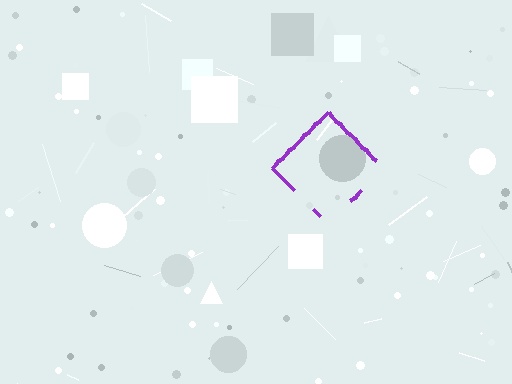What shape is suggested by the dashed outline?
The dashed outline suggests a diamond.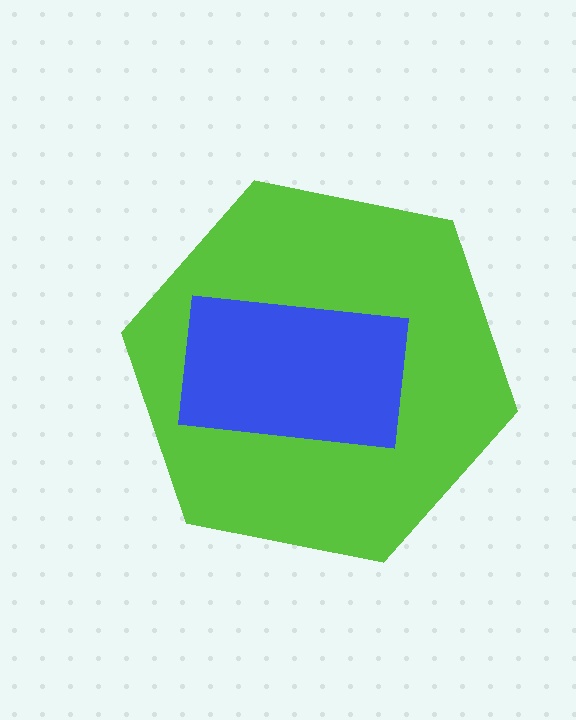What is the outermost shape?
The lime hexagon.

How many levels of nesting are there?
2.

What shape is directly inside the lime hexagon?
The blue rectangle.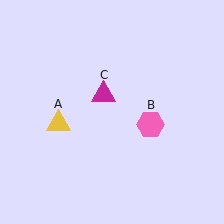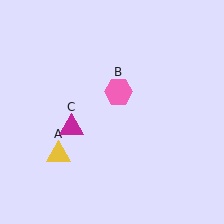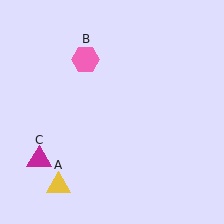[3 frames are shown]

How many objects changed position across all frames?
3 objects changed position: yellow triangle (object A), pink hexagon (object B), magenta triangle (object C).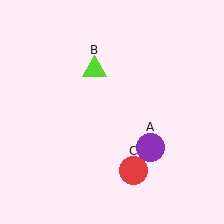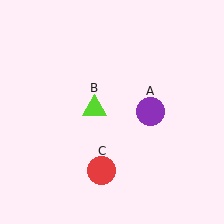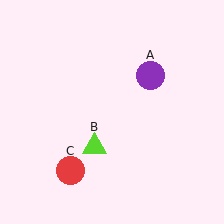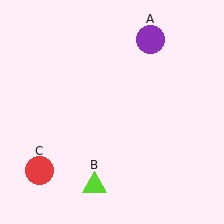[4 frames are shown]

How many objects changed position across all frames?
3 objects changed position: purple circle (object A), lime triangle (object B), red circle (object C).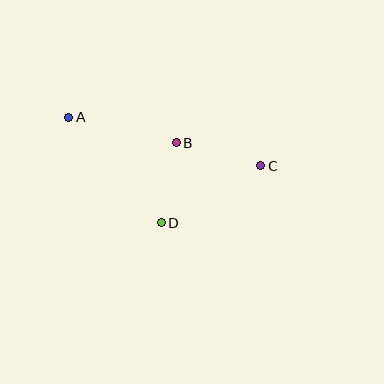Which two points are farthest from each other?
Points A and C are farthest from each other.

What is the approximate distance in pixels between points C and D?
The distance between C and D is approximately 115 pixels.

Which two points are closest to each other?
Points B and D are closest to each other.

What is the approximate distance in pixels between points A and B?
The distance between A and B is approximately 110 pixels.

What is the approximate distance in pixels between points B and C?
The distance between B and C is approximately 88 pixels.